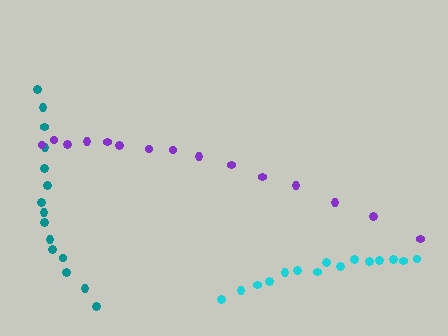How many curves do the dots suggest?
There are 3 distinct paths.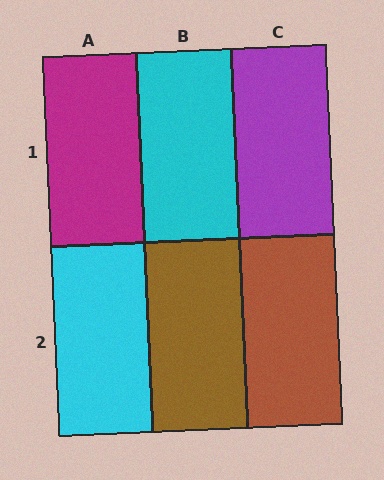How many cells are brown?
2 cells are brown.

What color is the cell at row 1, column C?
Purple.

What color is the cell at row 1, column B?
Cyan.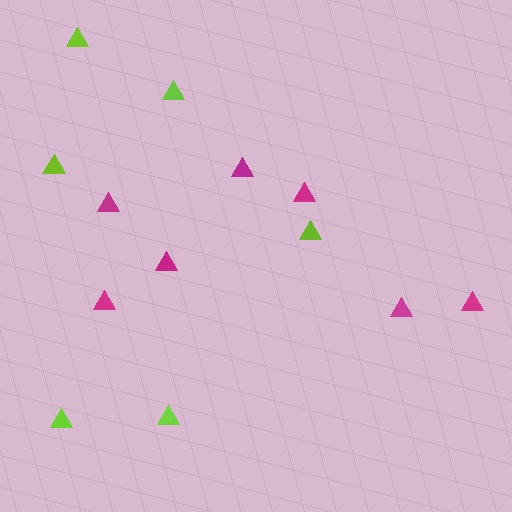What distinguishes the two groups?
There are 2 groups: one group of magenta triangles (7) and one group of lime triangles (6).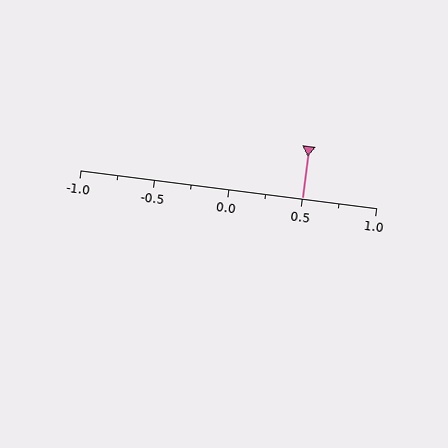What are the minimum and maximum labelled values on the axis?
The axis runs from -1.0 to 1.0.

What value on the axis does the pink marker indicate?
The marker indicates approximately 0.5.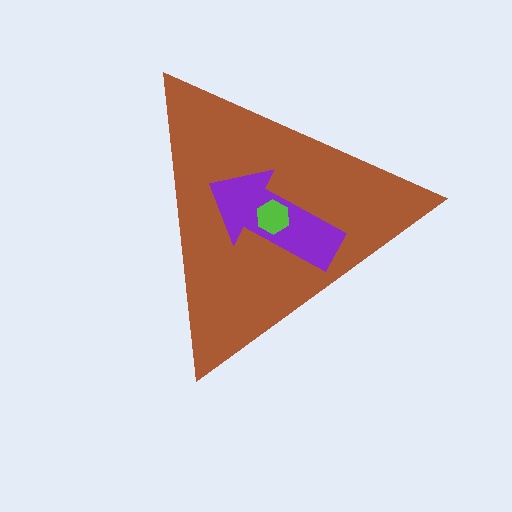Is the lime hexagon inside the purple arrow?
Yes.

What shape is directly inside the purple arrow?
The lime hexagon.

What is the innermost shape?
The lime hexagon.